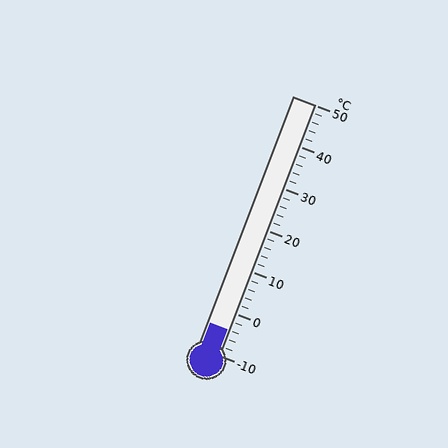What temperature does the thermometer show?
The thermometer shows approximately -4°C.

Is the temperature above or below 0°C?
The temperature is below 0°C.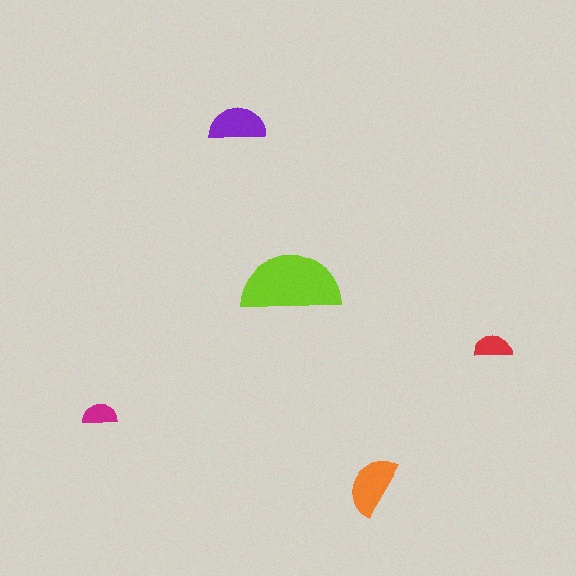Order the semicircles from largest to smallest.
the lime one, the orange one, the purple one, the red one, the magenta one.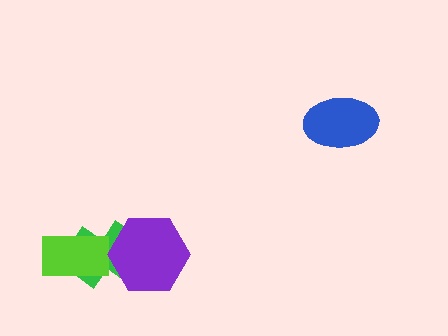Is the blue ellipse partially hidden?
No, no other shape covers it.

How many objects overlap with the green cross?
2 objects overlap with the green cross.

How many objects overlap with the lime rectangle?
1 object overlaps with the lime rectangle.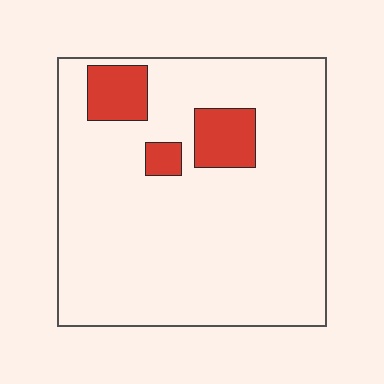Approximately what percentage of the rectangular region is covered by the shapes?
Approximately 10%.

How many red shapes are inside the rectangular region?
3.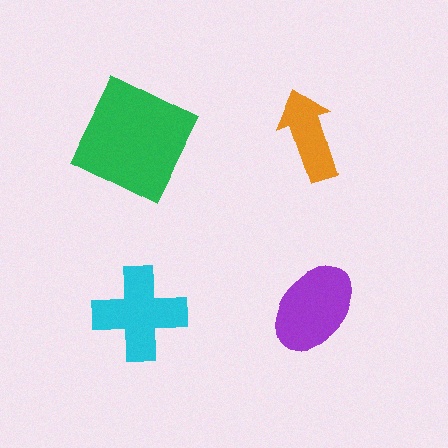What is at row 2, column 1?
A cyan cross.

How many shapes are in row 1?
2 shapes.